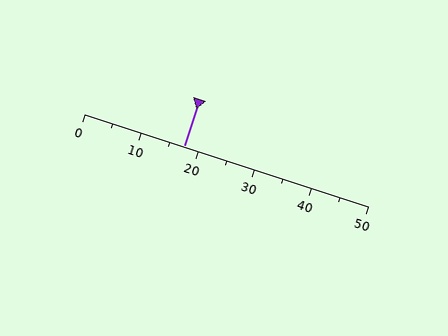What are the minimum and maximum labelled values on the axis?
The axis runs from 0 to 50.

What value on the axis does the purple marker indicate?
The marker indicates approximately 17.5.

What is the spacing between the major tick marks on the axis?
The major ticks are spaced 10 apart.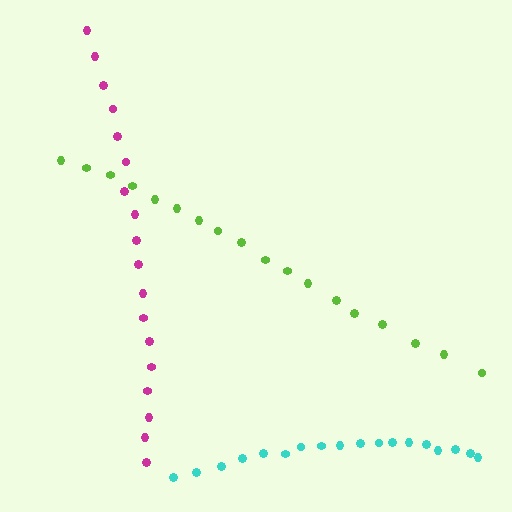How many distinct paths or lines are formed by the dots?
There are 3 distinct paths.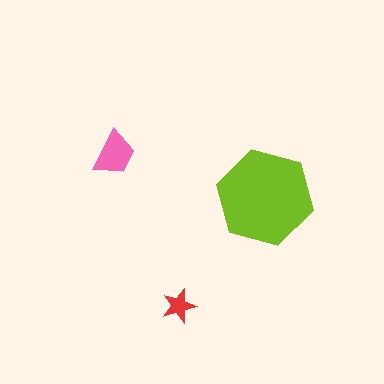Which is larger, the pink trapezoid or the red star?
The pink trapezoid.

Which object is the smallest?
The red star.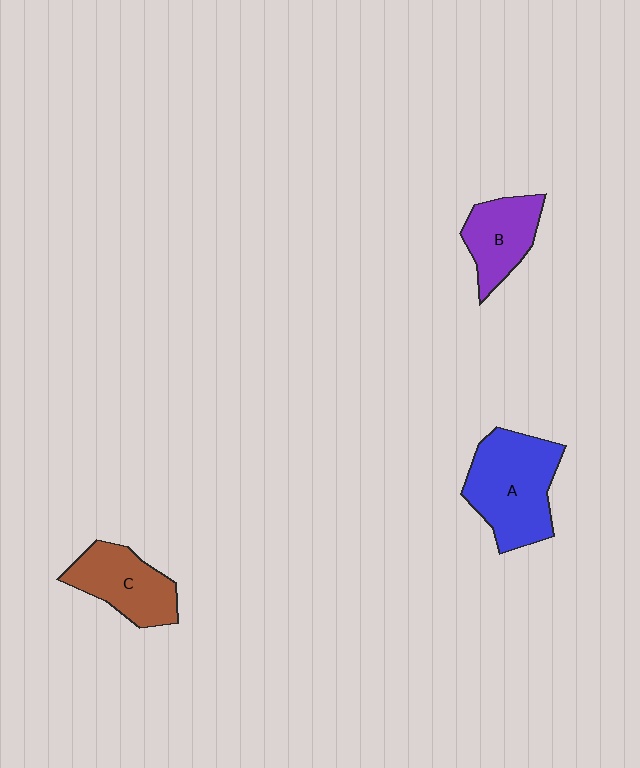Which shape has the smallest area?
Shape B (purple).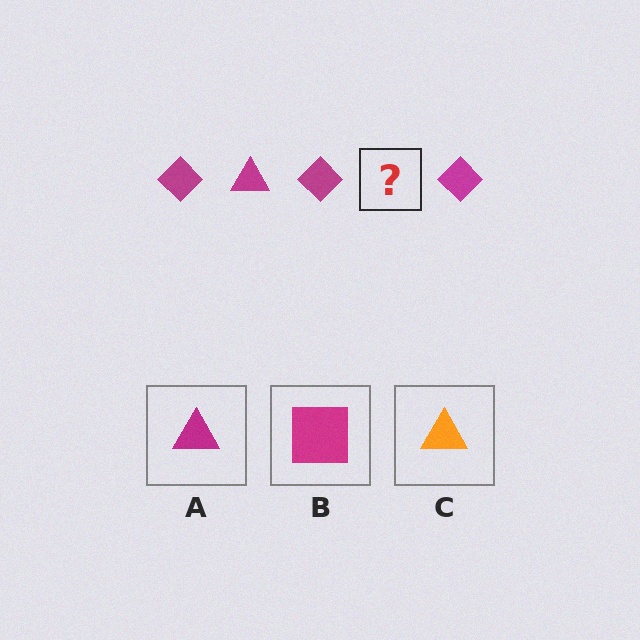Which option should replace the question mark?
Option A.